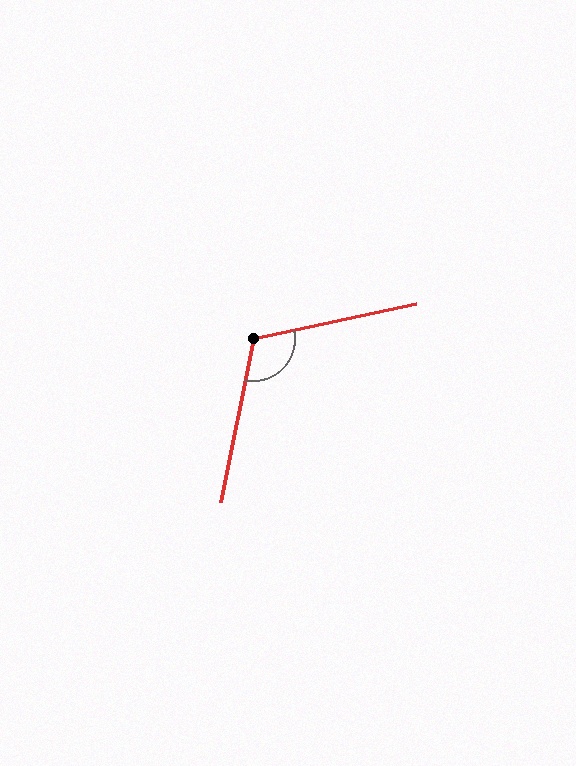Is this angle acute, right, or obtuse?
It is obtuse.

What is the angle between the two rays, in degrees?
Approximately 113 degrees.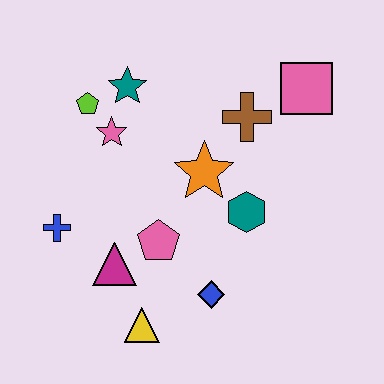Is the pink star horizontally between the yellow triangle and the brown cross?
No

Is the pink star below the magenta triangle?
No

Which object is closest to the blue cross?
The magenta triangle is closest to the blue cross.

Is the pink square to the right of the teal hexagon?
Yes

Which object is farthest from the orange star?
The yellow triangle is farthest from the orange star.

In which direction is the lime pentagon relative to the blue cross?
The lime pentagon is above the blue cross.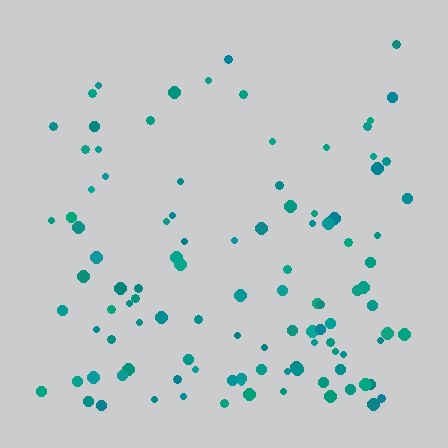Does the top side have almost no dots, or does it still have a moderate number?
Still a moderate number, just noticeably fewer than the bottom.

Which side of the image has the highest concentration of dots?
The bottom.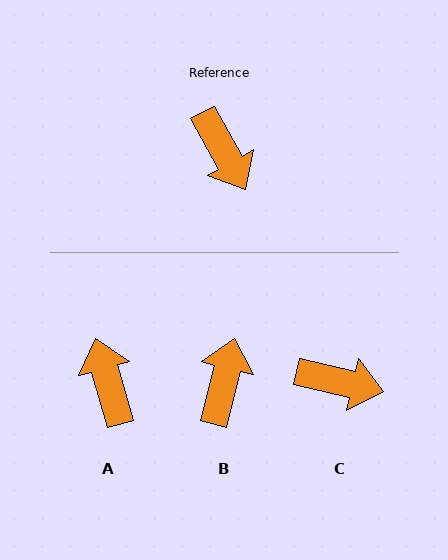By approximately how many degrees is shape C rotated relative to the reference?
Approximately 48 degrees counter-clockwise.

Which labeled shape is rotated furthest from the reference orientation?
A, about 167 degrees away.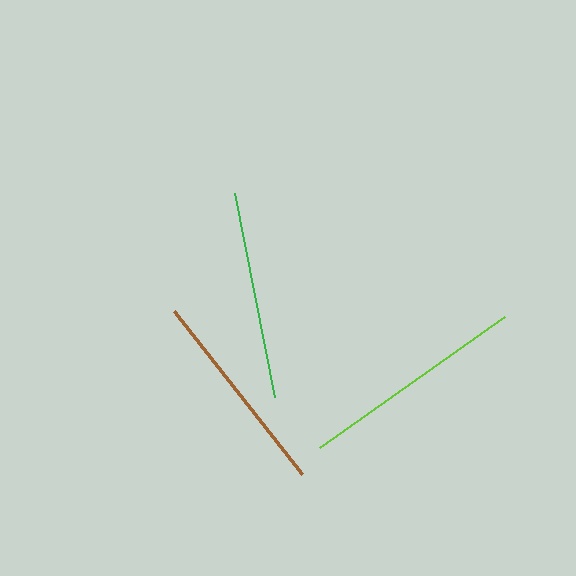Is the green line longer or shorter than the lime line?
The lime line is longer than the green line.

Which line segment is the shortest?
The brown line is the shortest at approximately 207 pixels.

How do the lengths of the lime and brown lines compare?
The lime and brown lines are approximately the same length.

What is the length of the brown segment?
The brown segment is approximately 207 pixels long.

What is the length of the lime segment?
The lime segment is approximately 226 pixels long.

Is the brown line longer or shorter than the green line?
The green line is longer than the brown line.